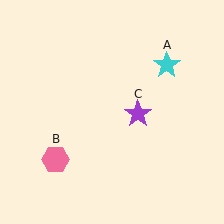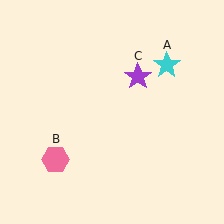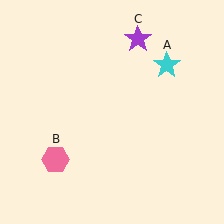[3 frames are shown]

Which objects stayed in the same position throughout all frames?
Cyan star (object A) and pink hexagon (object B) remained stationary.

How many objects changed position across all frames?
1 object changed position: purple star (object C).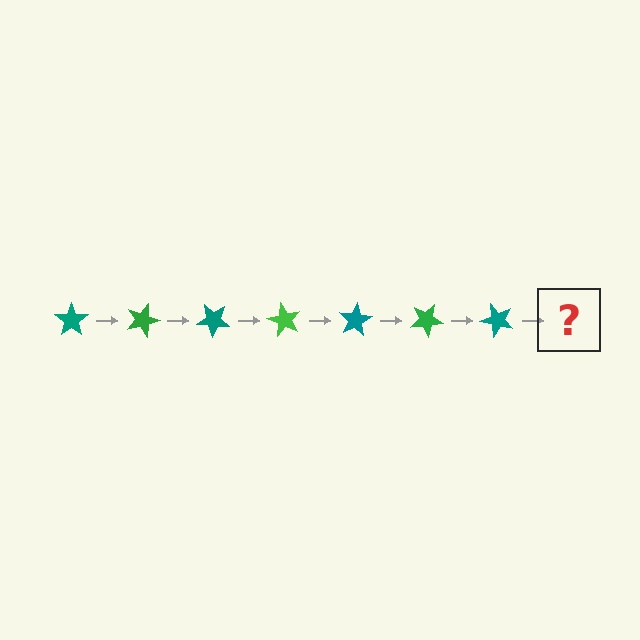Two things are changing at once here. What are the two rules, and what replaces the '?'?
The two rules are that it rotates 20 degrees each step and the color cycles through teal and green. The '?' should be a green star, rotated 140 degrees from the start.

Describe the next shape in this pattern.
It should be a green star, rotated 140 degrees from the start.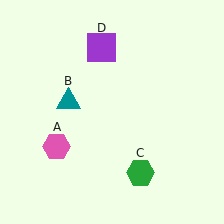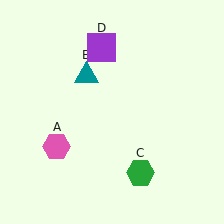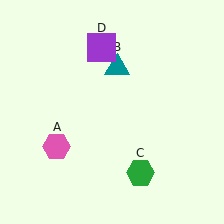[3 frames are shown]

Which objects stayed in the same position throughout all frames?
Pink hexagon (object A) and green hexagon (object C) and purple square (object D) remained stationary.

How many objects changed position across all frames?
1 object changed position: teal triangle (object B).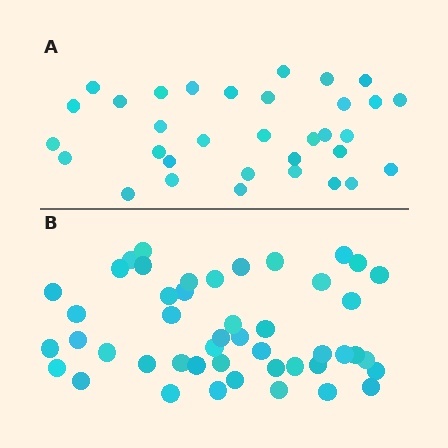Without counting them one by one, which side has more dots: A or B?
Region B (the bottom region) has more dots.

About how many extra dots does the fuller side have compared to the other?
Region B has approximately 15 more dots than region A.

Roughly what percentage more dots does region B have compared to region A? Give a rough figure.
About 40% more.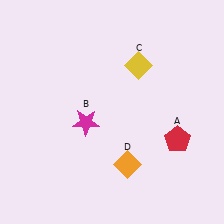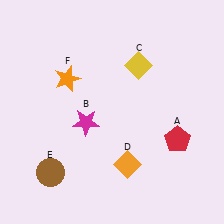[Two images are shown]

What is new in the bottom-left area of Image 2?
A brown circle (E) was added in the bottom-left area of Image 2.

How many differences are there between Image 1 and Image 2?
There are 2 differences between the two images.